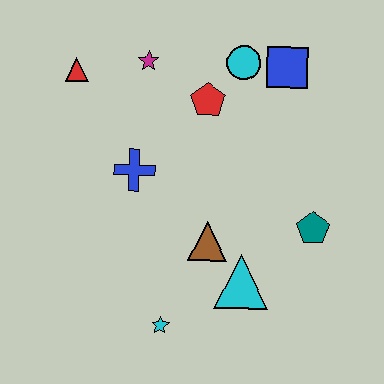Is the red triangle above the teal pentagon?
Yes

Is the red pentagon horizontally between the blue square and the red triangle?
Yes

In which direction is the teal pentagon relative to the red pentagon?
The teal pentagon is below the red pentagon.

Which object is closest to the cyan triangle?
The brown triangle is closest to the cyan triangle.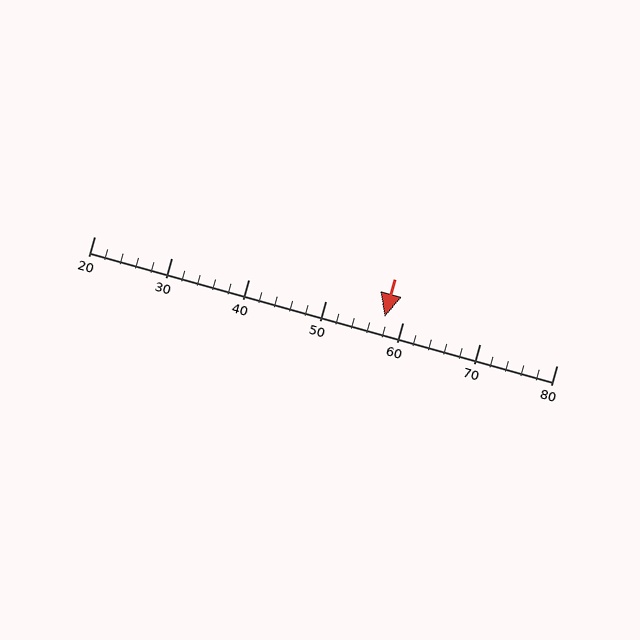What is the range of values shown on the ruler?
The ruler shows values from 20 to 80.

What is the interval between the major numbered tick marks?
The major tick marks are spaced 10 units apart.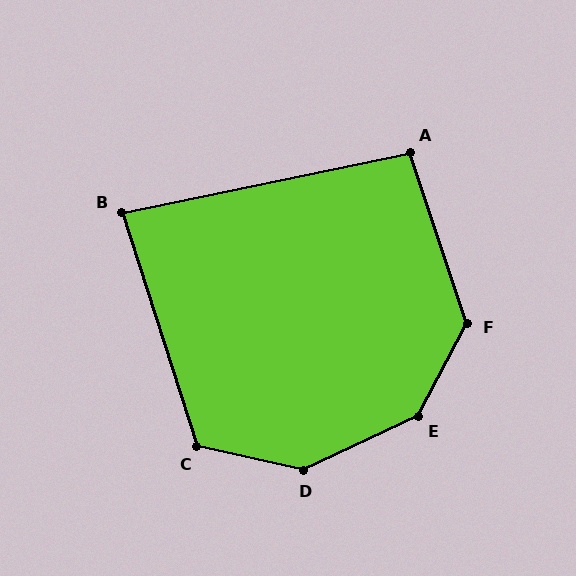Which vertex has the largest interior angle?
E, at approximately 143 degrees.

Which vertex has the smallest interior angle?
B, at approximately 84 degrees.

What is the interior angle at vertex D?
Approximately 142 degrees (obtuse).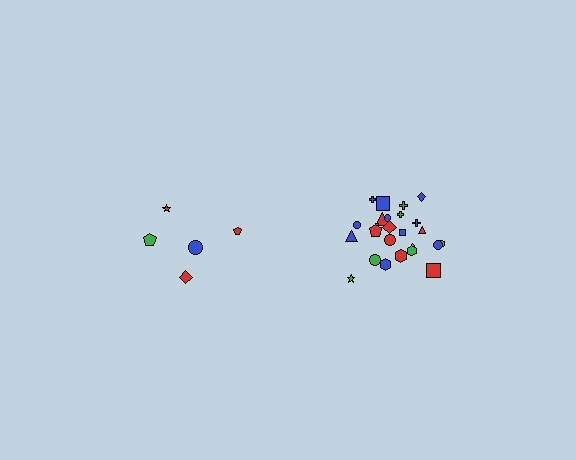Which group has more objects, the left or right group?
The right group.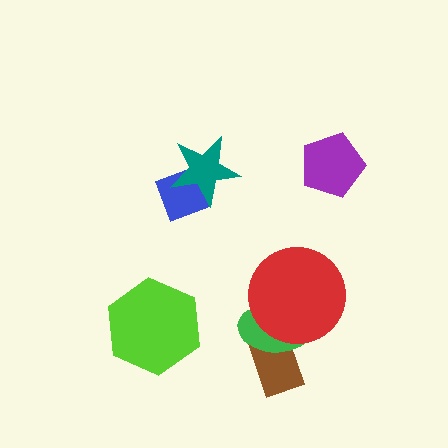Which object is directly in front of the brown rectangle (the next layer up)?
The green ellipse is directly in front of the brown rectangle.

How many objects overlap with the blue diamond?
1 object overlaps with the blue diamond.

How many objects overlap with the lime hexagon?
0 objects overlap with the lime hexagon.